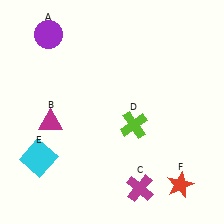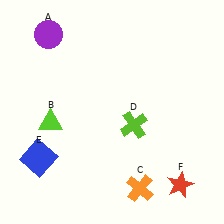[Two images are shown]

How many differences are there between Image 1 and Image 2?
There are 3 differences between the two images.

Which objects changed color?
B changed from magenta to lime. C changed from magenta to orange. E changed from cyan to blue.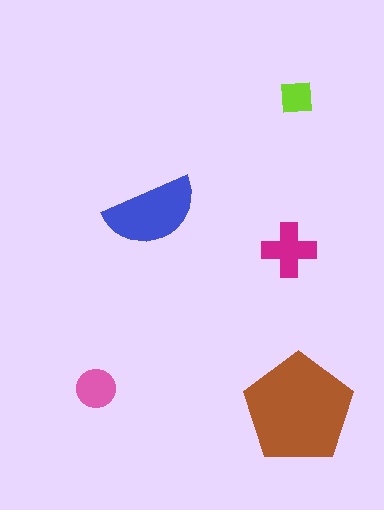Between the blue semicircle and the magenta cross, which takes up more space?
The blue semicircle.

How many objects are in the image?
There are 5 objects in the image.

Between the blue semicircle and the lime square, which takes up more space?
The blue semicircle.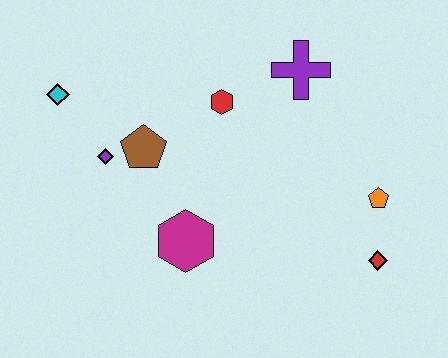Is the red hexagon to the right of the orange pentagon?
No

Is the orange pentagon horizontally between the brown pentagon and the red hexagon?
No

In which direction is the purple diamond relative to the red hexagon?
The purple diamond is to the left of the red hexagon.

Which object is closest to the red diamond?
The orange pentagon is closest to the red diamond.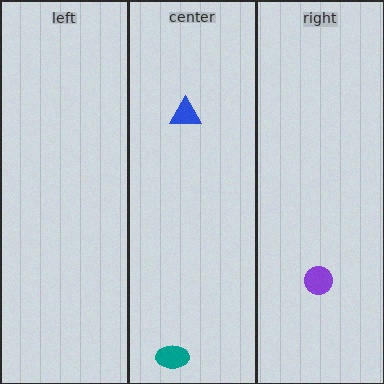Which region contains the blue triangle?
The center region.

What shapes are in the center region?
The blue triangle, the teal ellipse.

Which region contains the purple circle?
The right region.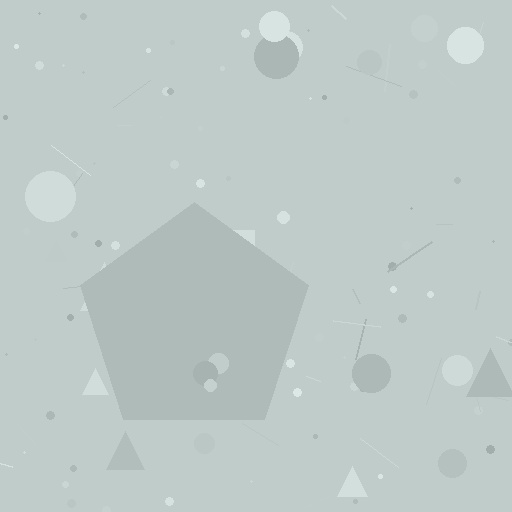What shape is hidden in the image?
A pentagon is hidden in the image.